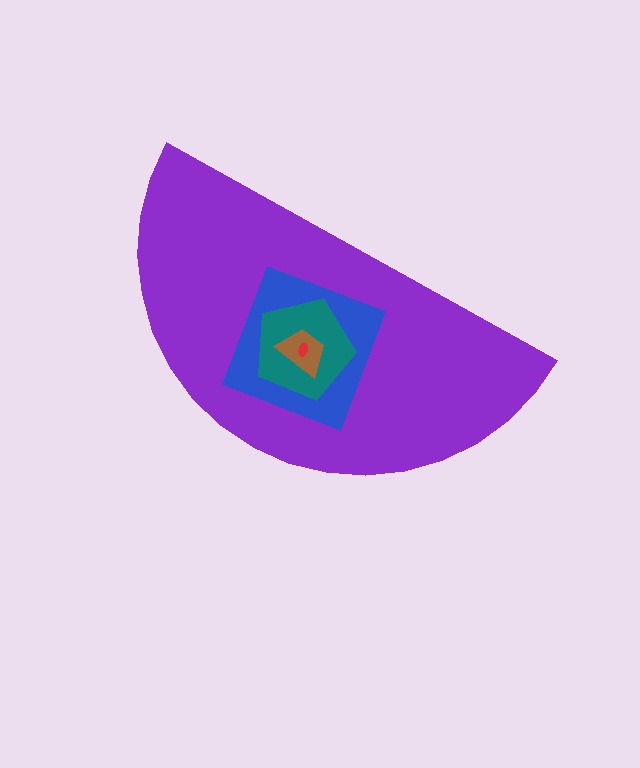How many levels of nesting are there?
5.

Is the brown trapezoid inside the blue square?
Yes.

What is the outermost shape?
The purple semicircle.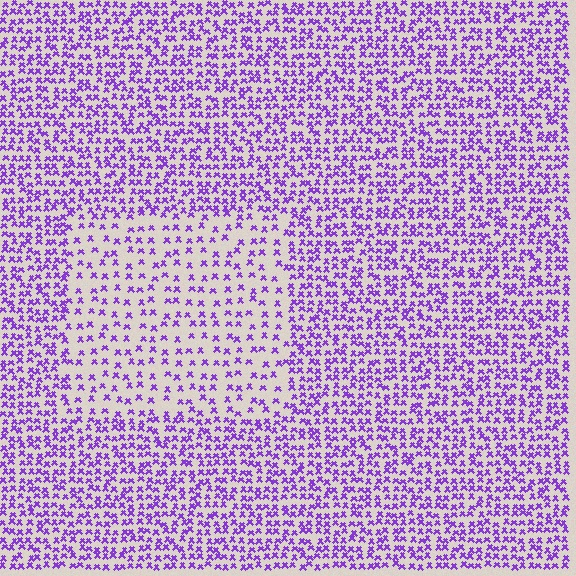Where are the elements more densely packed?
The elements are more densely packed outside the rectangle boundary.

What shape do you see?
I see a rectangle.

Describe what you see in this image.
The image contains small purple elements arranged at two different densities. A rectangle-shaped region is visible where the elements are less densely packed than the surrounding area.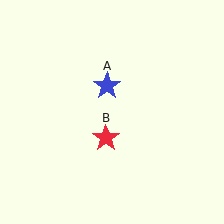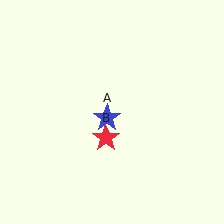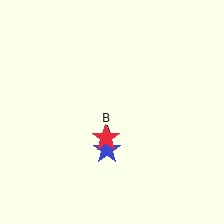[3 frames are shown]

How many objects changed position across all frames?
1 object changed position: blue star (object A).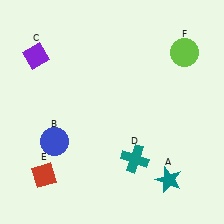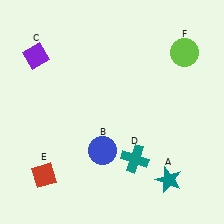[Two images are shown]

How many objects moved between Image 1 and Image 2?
1 object moved between the two images.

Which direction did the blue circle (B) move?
The blue circle (B) moved right.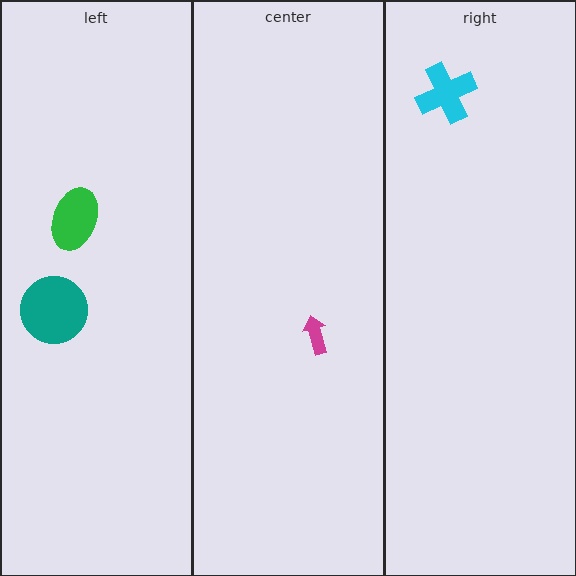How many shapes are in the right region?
1.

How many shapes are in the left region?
2.